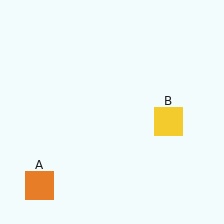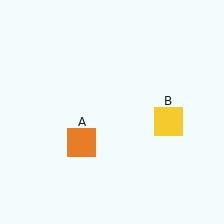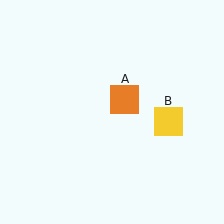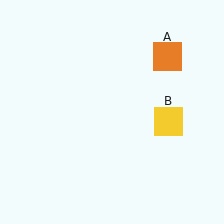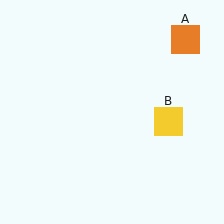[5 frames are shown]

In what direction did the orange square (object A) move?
The orange square (object A) moved up and to the right.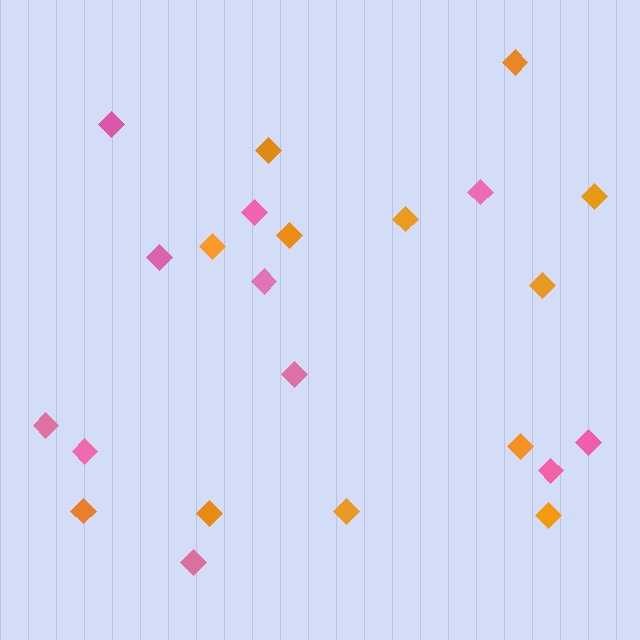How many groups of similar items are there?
There are 2 groups: one group of pink diamonds (11) and one group of orange diamonds (12).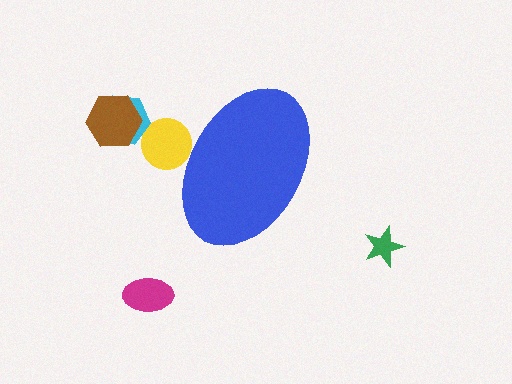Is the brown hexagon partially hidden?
No, the brown hexagon is fully visible.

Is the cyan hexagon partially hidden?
No, the cyan hexagon is fully visible.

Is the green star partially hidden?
No, the green star is fully visible.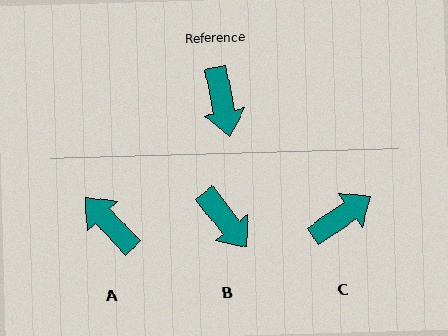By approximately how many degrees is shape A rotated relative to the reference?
Approximately 148 degrees clockwise.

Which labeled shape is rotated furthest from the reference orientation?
A, about 148 degrees away.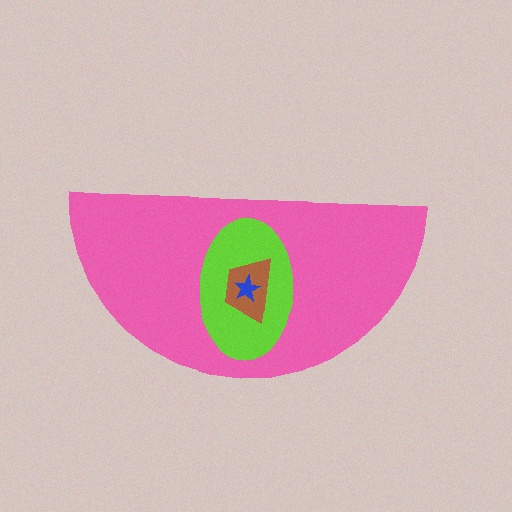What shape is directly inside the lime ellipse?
The brown trapezoid.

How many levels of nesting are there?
4.